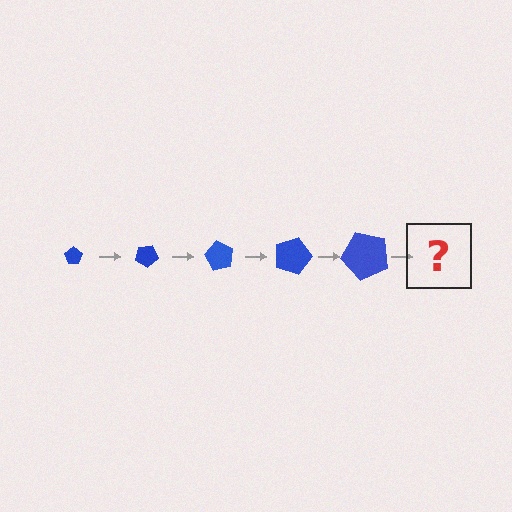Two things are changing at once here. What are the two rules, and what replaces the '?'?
The two rules are that the pentagon grows larger each step and it rotates 30 degrees each step. The '?' should be a pentagon, larger than the previous one and rotated 150 degrees from the start.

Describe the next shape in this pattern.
It should be a pentagon, larger than the previous one and rotated 150 degrees from the start.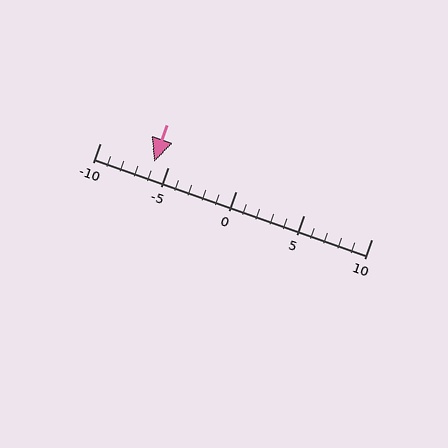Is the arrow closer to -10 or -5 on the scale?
The arrow is closer to -5.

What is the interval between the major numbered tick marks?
The major tick marks are spaced 5 units apart.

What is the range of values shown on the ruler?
The ruler shows values from -10 to 10.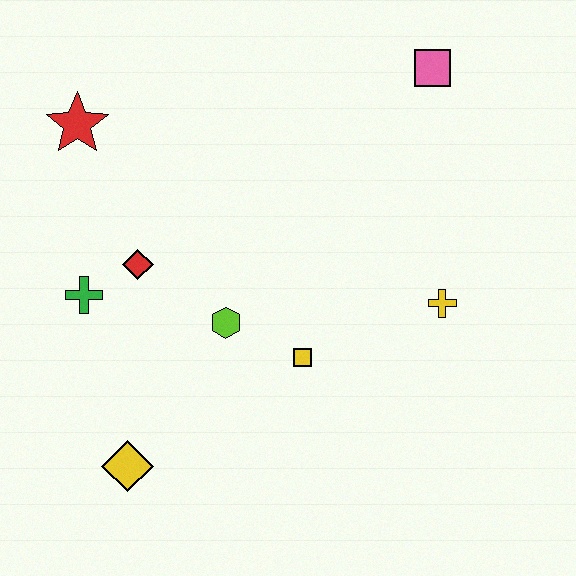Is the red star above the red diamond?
Yes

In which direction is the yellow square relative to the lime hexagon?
The yellow square is to the right of the lime hexagon.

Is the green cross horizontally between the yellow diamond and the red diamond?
No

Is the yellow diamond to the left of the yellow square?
Yes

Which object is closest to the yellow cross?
The yellow square is closest to the yellow cross.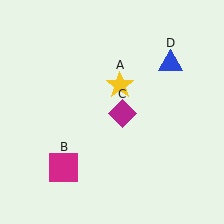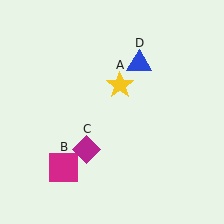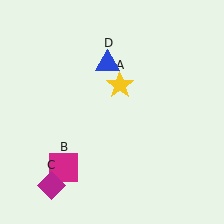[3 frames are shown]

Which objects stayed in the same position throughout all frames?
Yellow star (object A) and magenta square (object B) remained stationary.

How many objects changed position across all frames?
2 objects changed position: magenta diamond (object C), blue triangle (object D).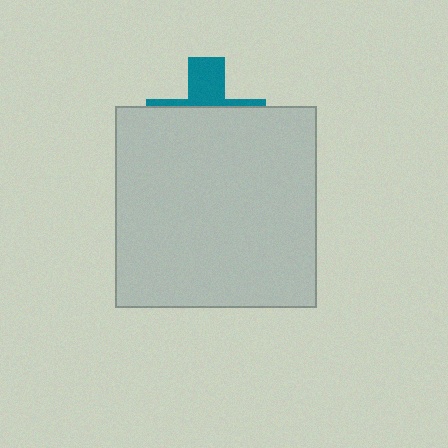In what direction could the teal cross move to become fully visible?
The teal cross could move up. That would shift it out from behind the light gray square entirely.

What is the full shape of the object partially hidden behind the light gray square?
The partially hidden object is a teal cross.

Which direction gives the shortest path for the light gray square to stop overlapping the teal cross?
Moving down gives the shortest separation.